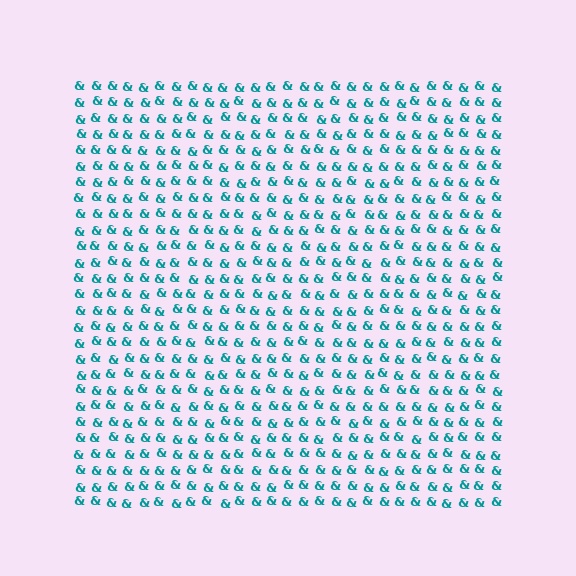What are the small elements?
The small elements are ampersands.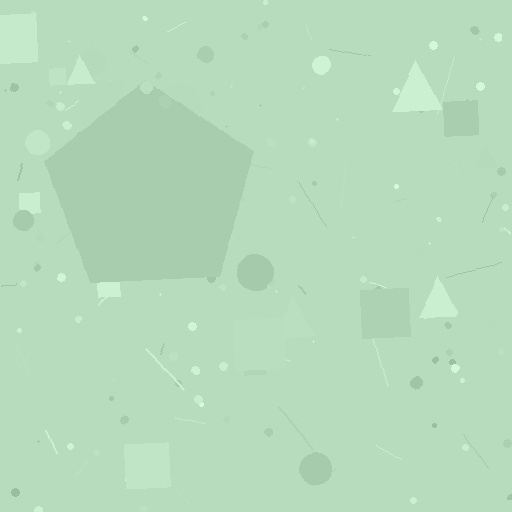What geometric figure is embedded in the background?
A pentagon is embedded in the background.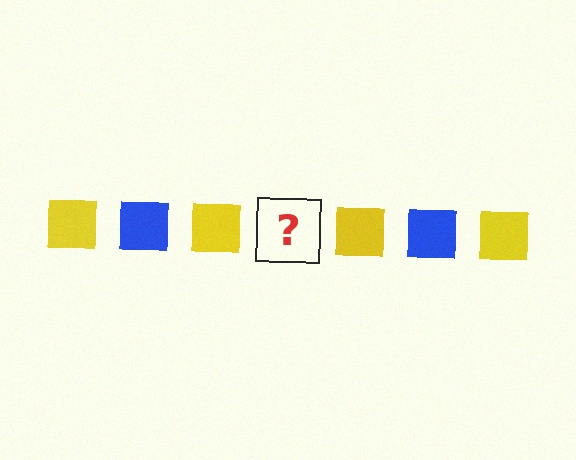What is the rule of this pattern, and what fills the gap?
The rule is that the pattern cycles through yellow, blue squares. The gap should be filled with a blue square.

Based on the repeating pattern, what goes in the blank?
The blank should be a blue square.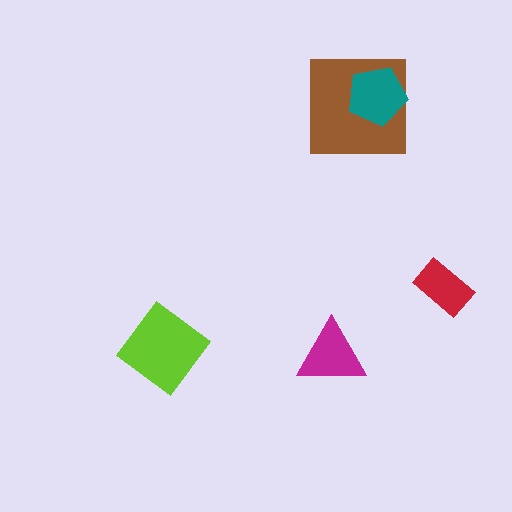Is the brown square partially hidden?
Yes, it is partially covered by another shape.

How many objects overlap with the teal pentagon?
1 object overlaps with the teal pentagon.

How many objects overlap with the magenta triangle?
0 objects overlap with the magenta triangle.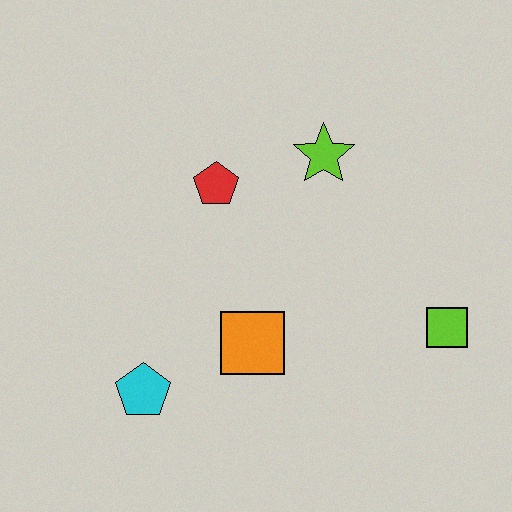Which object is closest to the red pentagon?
The lime star is closest to the red pentagon.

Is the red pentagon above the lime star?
No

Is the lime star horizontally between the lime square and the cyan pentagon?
Yes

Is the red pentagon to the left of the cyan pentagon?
No